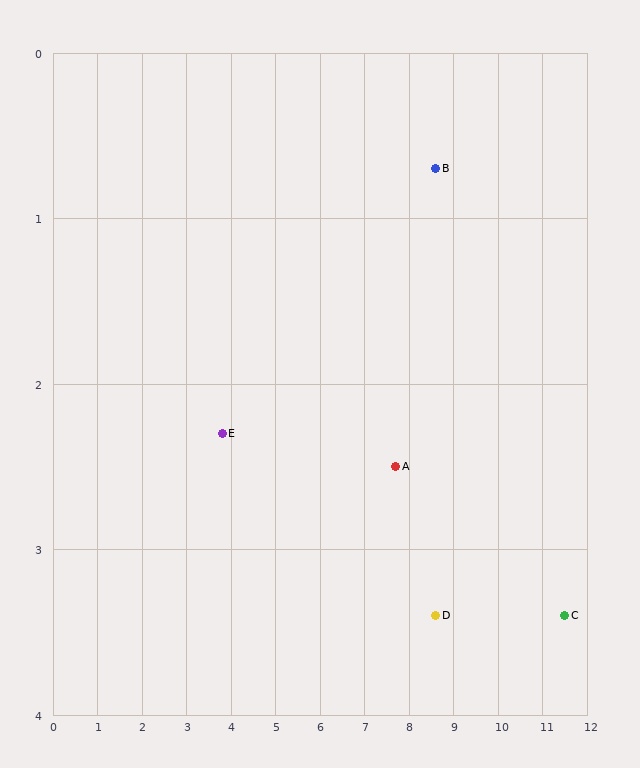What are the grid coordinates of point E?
Point E is at approximately (3.8, 2.3).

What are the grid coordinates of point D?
Point D is at approximately (8.6, 3.4).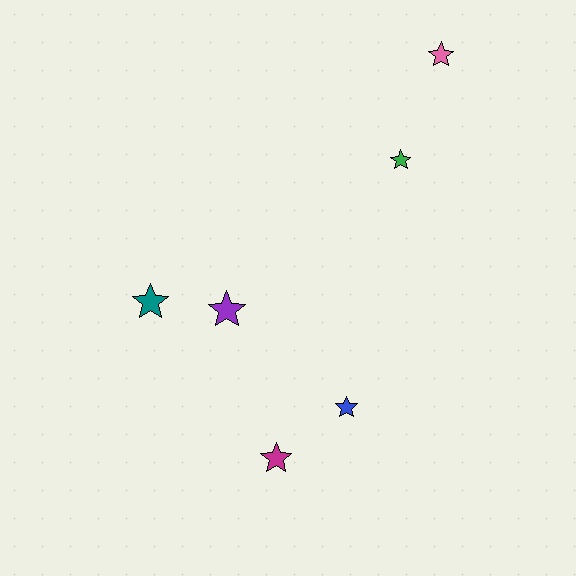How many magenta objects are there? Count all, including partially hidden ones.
There is 1 magenta object.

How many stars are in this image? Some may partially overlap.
There are 6 stars.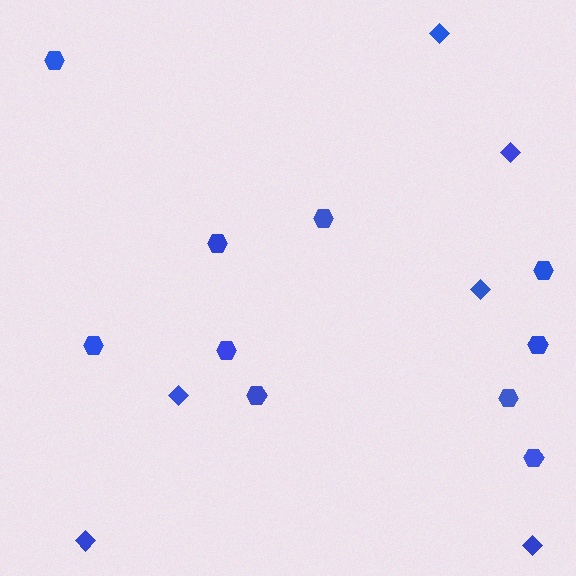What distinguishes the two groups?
There are 2 groups: one group of hexagons (10) and one group of diamonds (6).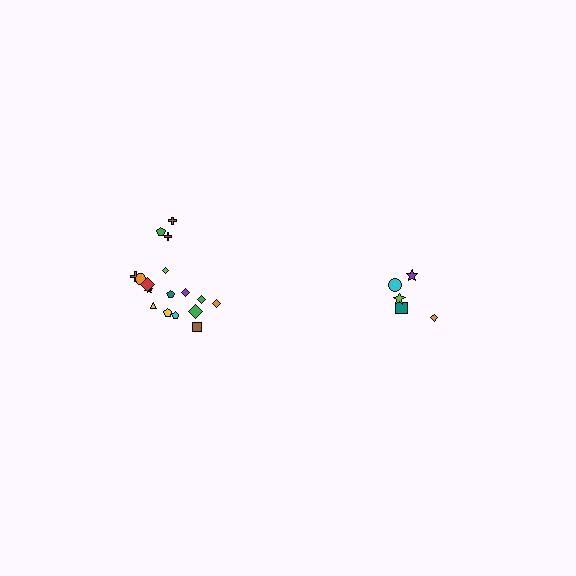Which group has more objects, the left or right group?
The left group.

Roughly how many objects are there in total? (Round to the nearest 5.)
Roughly 25 objects in total.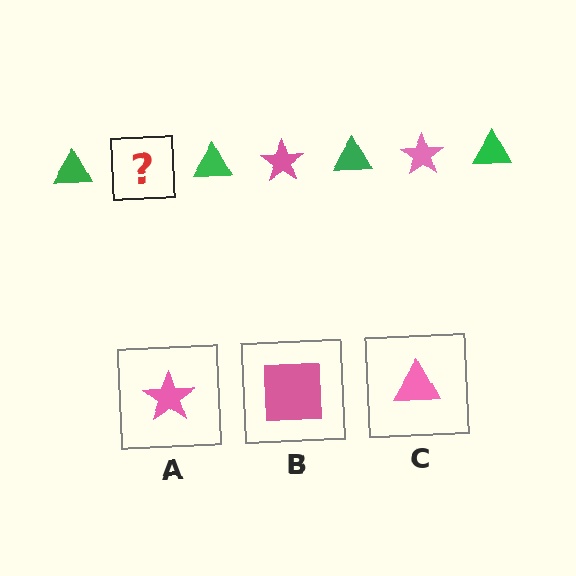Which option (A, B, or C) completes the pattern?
A.